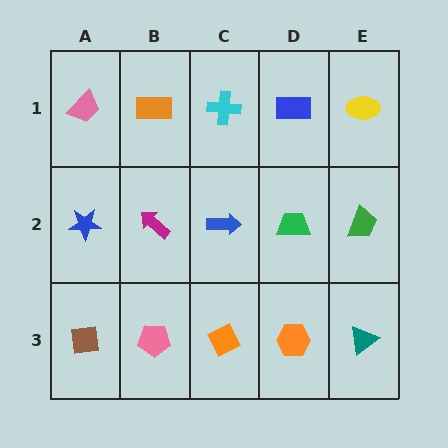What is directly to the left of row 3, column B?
A brown square.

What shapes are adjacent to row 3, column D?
A green trapezoid (row 2, column D), an orange diamond (row 3, column C), a teal triangle (row 3, column E).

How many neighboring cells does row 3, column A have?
2.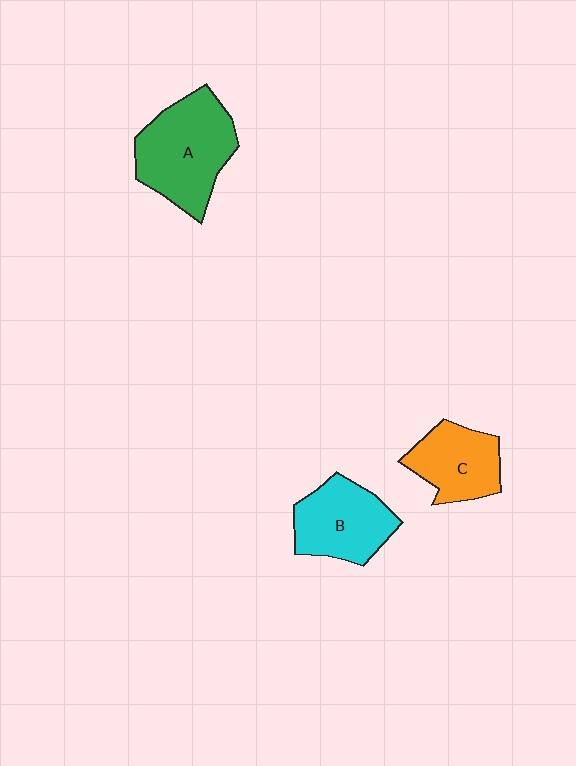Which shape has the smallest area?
Shape C (orange).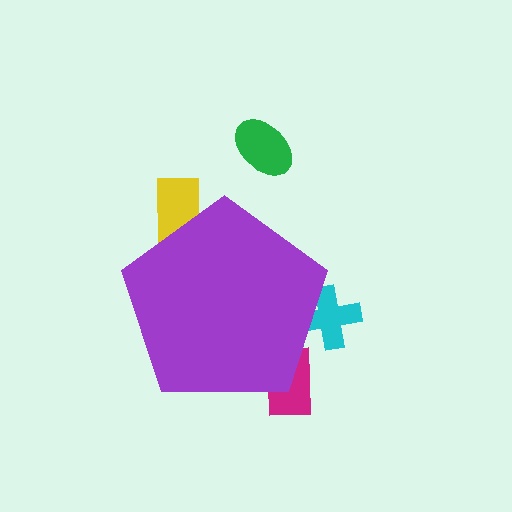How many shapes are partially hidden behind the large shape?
3 shapes are partially hidden.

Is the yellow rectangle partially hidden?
Yes, the yellow rectangle is partially hidden behind the purple pentagon.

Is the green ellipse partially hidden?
No, the green ellipse is fully visible.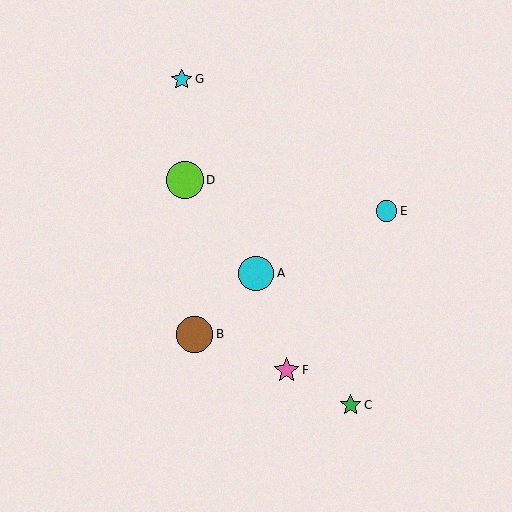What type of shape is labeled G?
Shape G is a cyan star.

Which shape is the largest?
The lime circle (labeled D) is the largest.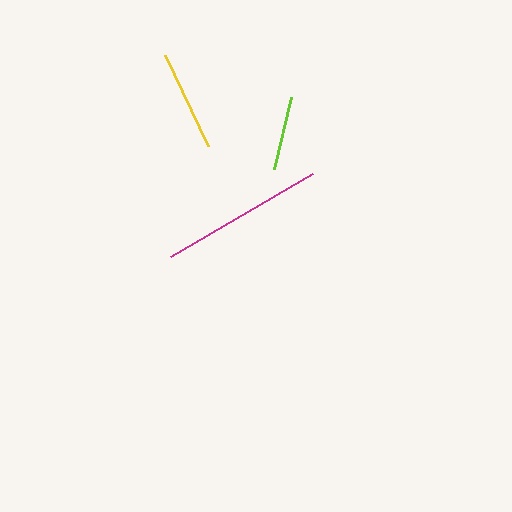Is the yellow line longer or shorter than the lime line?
The yellow line is longer than the lime line.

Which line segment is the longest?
The magenta line is the longest at approximately 164 pixels.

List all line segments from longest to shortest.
From longest to shortest: magenta, yellow, lime.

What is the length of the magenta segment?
The magenta segment is approximately 164 pixels long.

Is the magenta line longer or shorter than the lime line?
The magenta line is longer than the lime line.